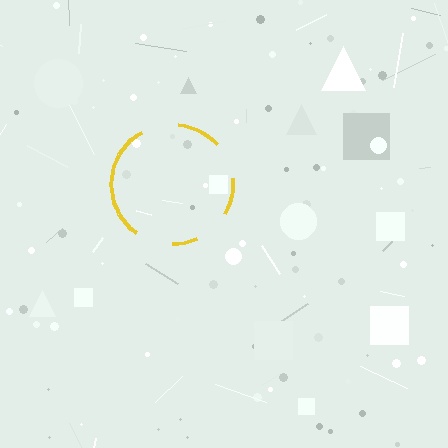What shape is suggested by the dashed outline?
The dashed outline suggests a circle.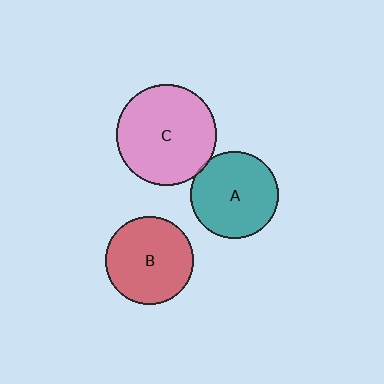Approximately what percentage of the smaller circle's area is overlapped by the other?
Approximately 5%.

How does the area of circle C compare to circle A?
Approximately 1.3 times.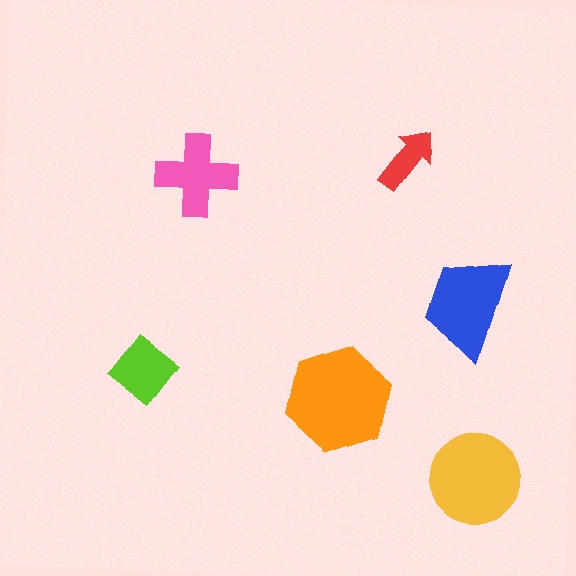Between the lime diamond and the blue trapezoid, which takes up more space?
The blue trapezoid.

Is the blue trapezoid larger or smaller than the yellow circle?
Smaller.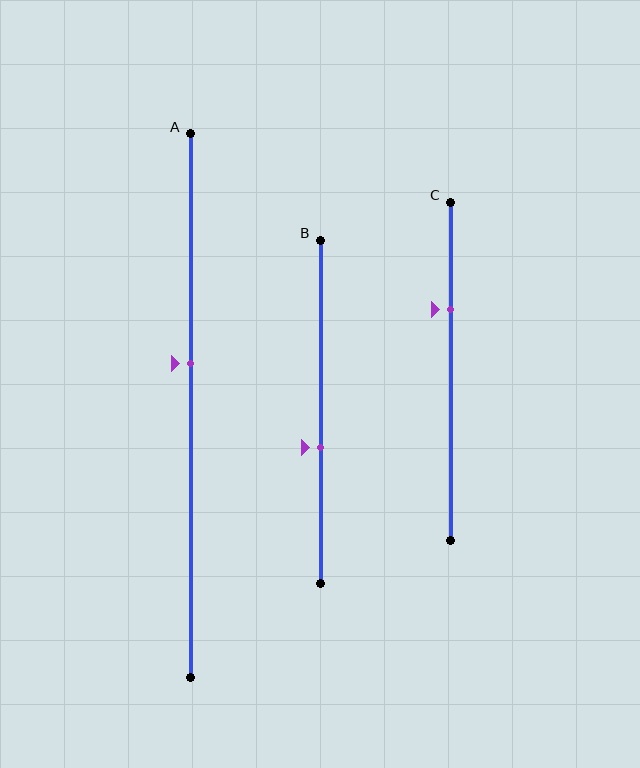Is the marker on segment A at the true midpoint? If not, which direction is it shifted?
No, the marker on segment A is shifted upward by about 8% of the segment length.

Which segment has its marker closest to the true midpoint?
Segment A has its marker closest to the true midpoint.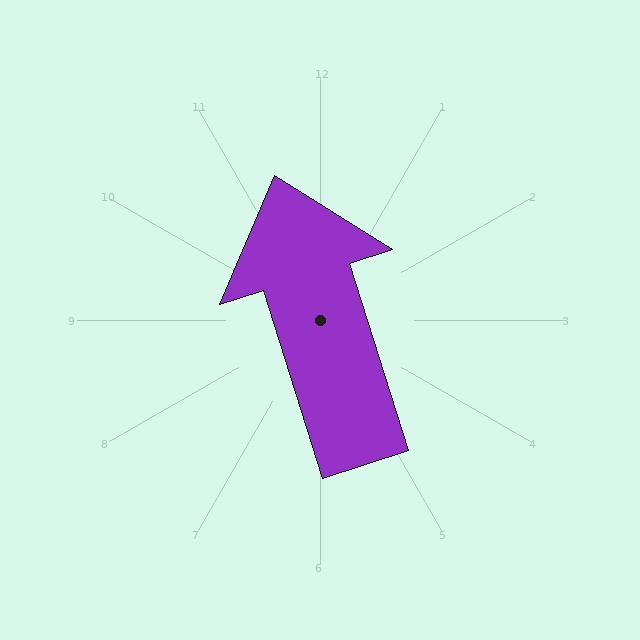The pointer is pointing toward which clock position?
Roughly 11 o'clock.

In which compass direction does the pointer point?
North.